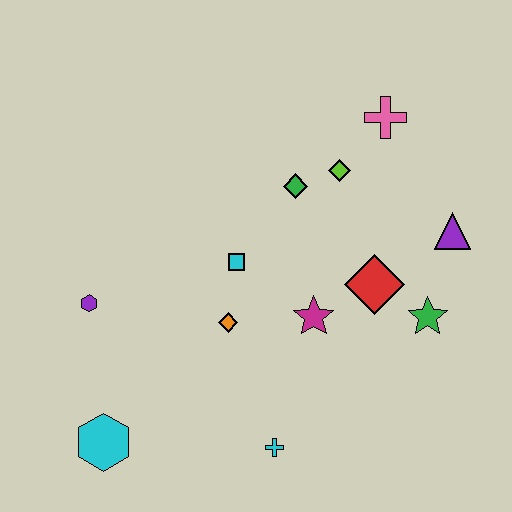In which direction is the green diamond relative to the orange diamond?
The green diamond is above the orange diamond.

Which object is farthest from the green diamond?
The cyan hexagon is farthest from the green diamond.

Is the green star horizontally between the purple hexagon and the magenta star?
No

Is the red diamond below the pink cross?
Yes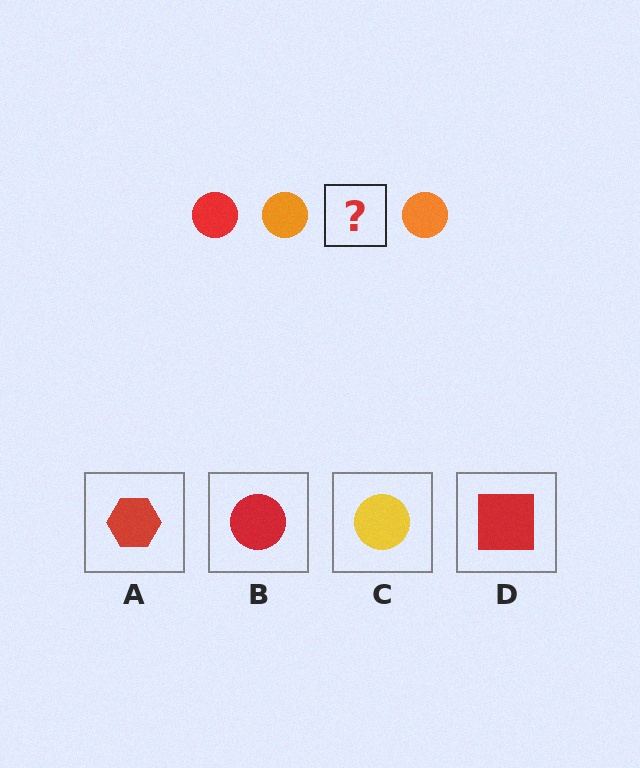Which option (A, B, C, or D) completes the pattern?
B.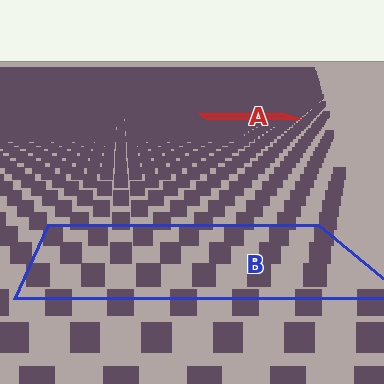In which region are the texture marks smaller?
The texture marks are smaller in region A, because it is farther away.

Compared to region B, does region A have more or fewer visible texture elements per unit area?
Region A has more texture elements per unit area — they are packed more densely because it is farther away.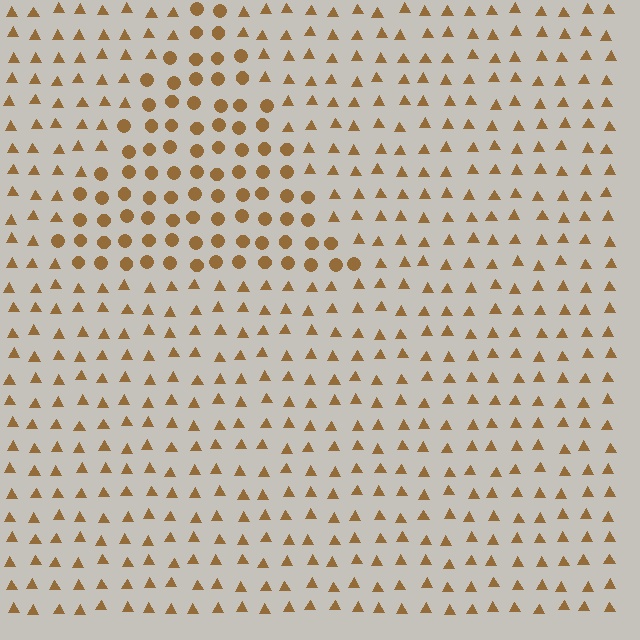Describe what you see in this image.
The image is filled with small brown elements arranged in a uniform grid. A triangle-shaped region contains circles, while the surrounding area contains triangles. The boundary is defined purely by the change in element shape.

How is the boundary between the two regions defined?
The boundary is defined by a change in element shape: circles inside vs. triangles outside. All elements share the same color and spacing.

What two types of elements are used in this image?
The image uses circles inside the triangle region and triangles outside it.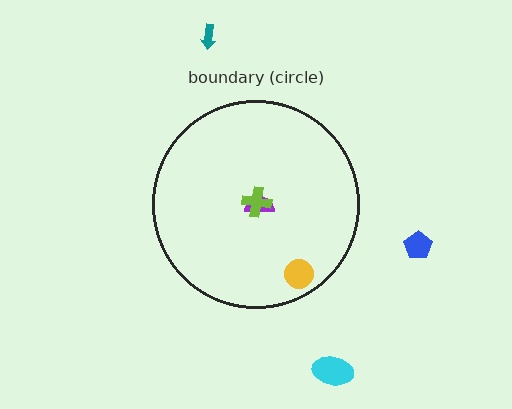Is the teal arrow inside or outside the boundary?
Outside.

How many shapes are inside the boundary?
3 inside, 3 outside.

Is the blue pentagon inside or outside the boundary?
Outside.